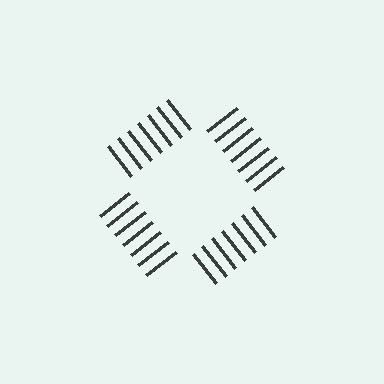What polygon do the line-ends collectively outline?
An illusory square — the line segments terminate on its edges but no continuous stroke is drawn.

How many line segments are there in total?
28 — 7 along each of the 4 edges.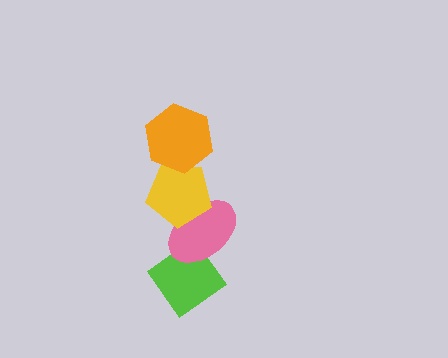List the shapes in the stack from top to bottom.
From top to bottom: the orange hexagon, the yellow pentagon, the pink ellipse, the lime diamond.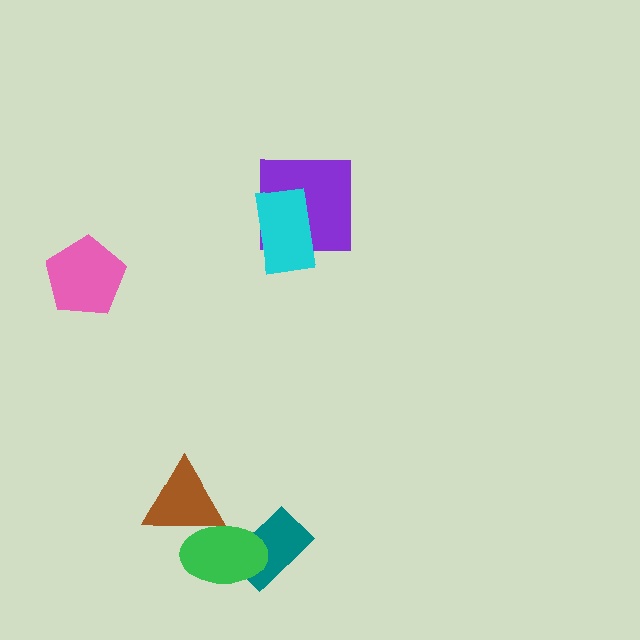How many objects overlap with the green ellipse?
2 objects overlap with the green ellipse.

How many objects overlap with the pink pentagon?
0 objects overlap with the pink pentagon.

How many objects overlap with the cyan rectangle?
1 object overlaps with the cyan rectangle.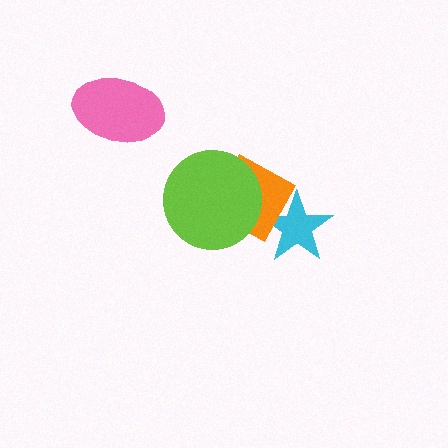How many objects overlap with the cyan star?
1 object overlaps with the cyan star.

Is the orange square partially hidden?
Yes, it is partially covered by another shape.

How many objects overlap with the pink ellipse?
0 objects overlap with the pink ellipse.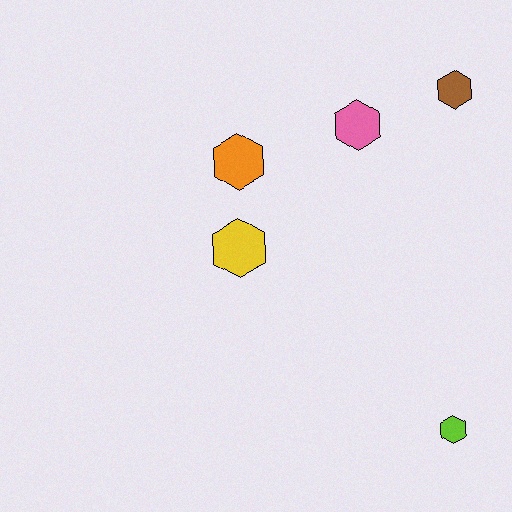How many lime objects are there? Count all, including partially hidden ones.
There is 1 lime object.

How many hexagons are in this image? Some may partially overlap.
There are 5 hexagons.